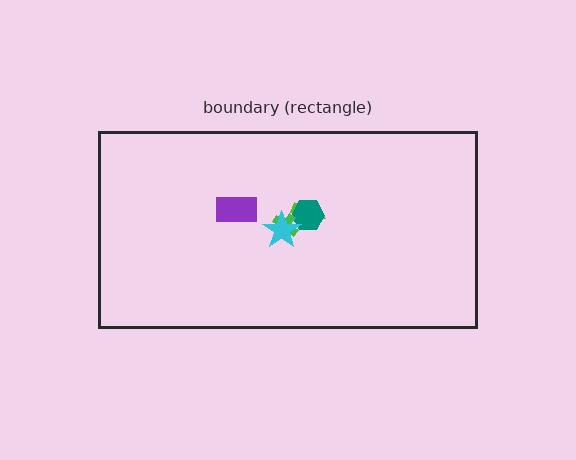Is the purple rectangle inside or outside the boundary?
Inside.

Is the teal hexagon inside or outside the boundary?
Inside.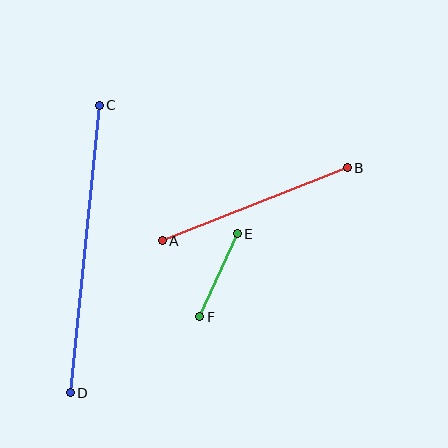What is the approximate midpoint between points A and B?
The midpoint is at approximately (255, 204) pixels.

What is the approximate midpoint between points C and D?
The midpoint is at approximately (85, 249) pixels.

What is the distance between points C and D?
The distance is approximately 289 pixels.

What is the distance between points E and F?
The distance is approximately 91 pixels.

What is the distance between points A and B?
The distance is approximately 199 pixels.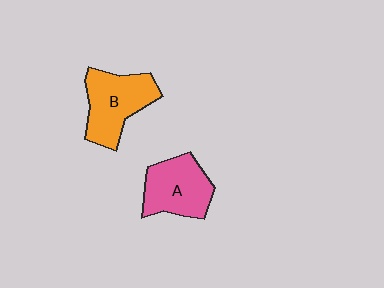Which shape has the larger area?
Shape B (orange).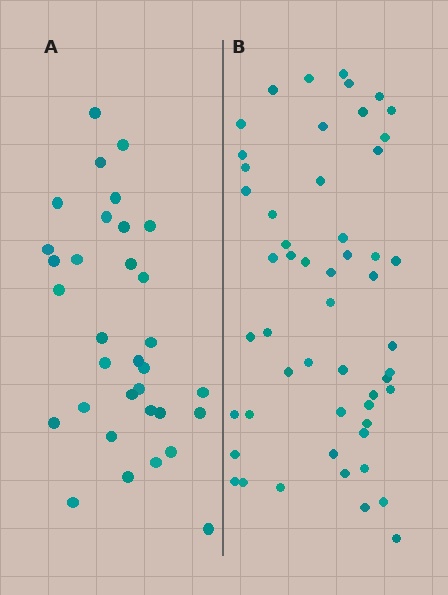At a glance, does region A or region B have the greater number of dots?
Region B (the right region) has more dots.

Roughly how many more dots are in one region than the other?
Region B has approximately 20 more dots than region A.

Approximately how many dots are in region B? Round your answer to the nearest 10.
About 50 dots. (The exact count is 53, which rounds to 50.)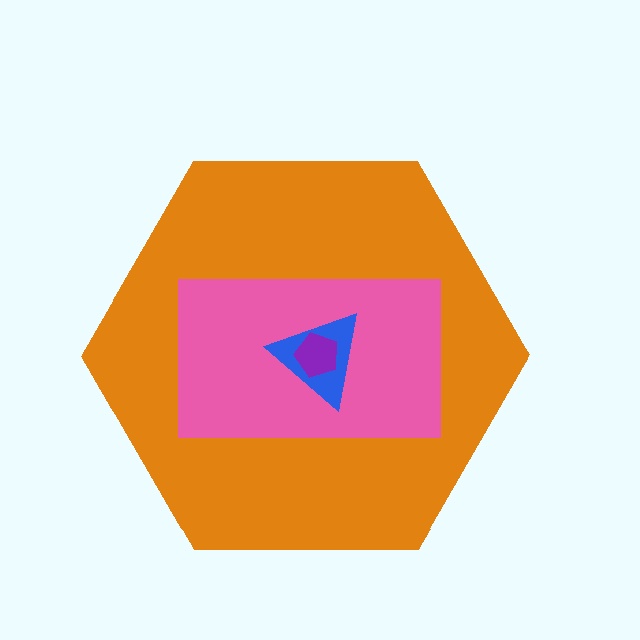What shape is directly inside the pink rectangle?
The blue triangle.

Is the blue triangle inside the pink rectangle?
Yes.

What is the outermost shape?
The orange hexagon.